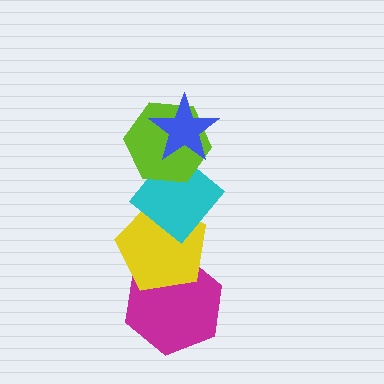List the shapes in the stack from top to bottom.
From top to bottom: the blue star, the lime hexagon, the cyan diamond, the yellow pentagon, the magenta hexagon.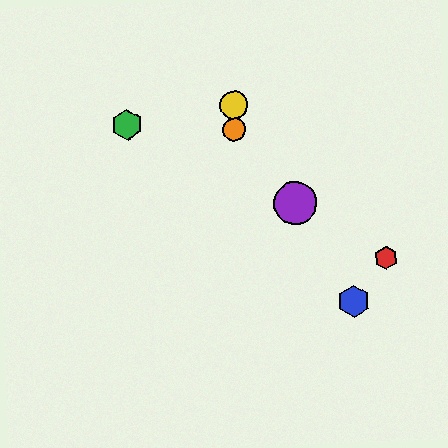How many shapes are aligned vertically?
2 shapes (the yellow circle, the orange circle) are aligned vertically.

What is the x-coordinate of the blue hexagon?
The blue hexagon is at x≈354.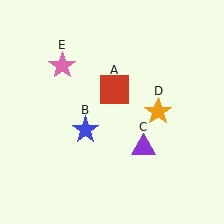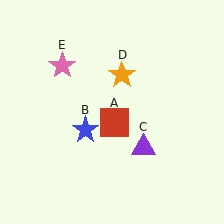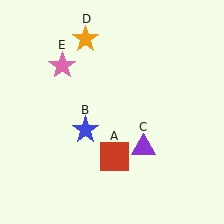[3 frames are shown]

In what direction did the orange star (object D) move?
The orange star (object D) moved up and to the left.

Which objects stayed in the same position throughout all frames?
Blue star (object B) and purple triangle (object C) and pink star (object E) remained stationary.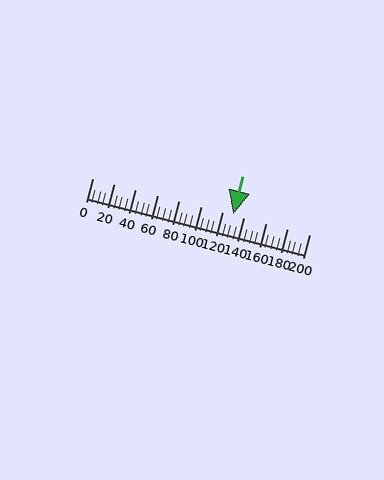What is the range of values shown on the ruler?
The ruler shows values from 0 to 200.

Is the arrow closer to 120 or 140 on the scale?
The arrow is closer to 140.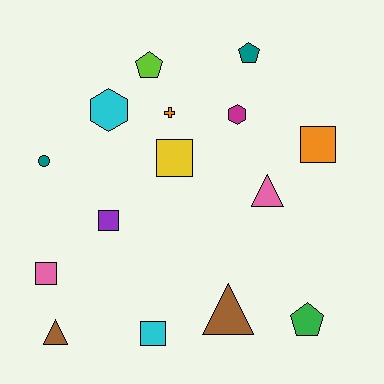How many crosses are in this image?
There is 1 cross.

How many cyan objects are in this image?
There are 2 cyan objects.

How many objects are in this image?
There are 15 objects.